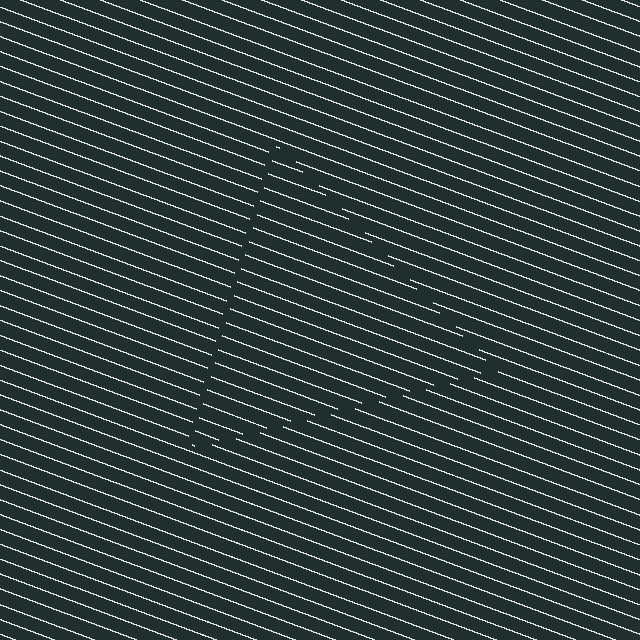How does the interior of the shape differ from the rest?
The interior of the shape contains the same grating, shifted by half a period — the contour is defined by the phase discontinuity where line-ends from the inner and outer gratings abut.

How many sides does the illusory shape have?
3 sides — the line-ends trace a triangle.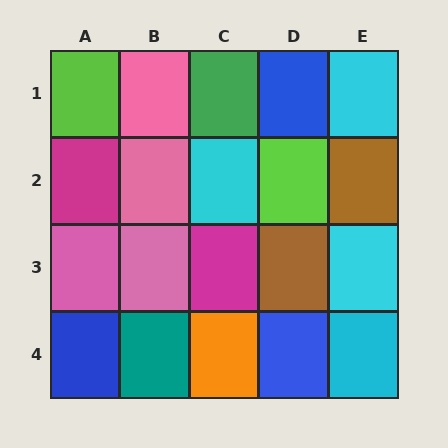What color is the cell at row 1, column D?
Blue.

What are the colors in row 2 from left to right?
Magenta, pink, cyan, lime, brown.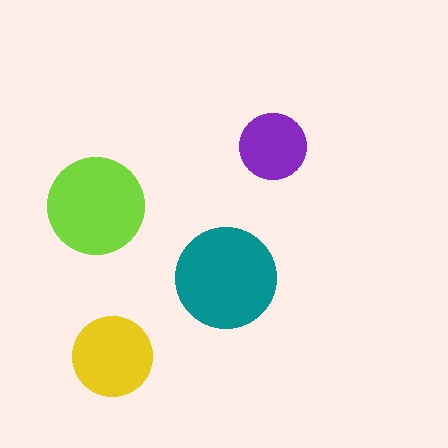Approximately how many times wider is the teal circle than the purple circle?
About 1.5 times wider.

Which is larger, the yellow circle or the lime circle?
The lime one.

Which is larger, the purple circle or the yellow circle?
The yellow one.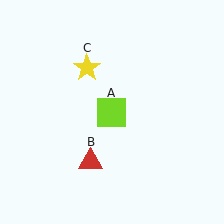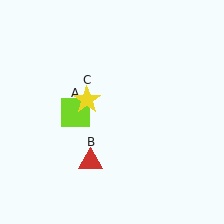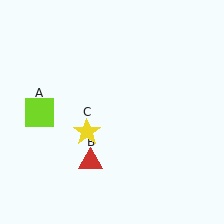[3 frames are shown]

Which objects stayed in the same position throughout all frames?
Red triangle (object B) remained stationary.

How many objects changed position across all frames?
2 objects changed position: lime square (object A), yellow star (object C).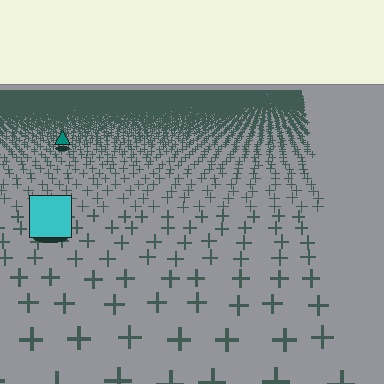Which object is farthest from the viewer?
The teal triangle is farthest from the viewer. It appears smaller and the ground texture around it is denser.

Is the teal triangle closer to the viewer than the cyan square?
No. The cyan square is closer — you can tell from the texture gradient: the ground texture is coarser near it.